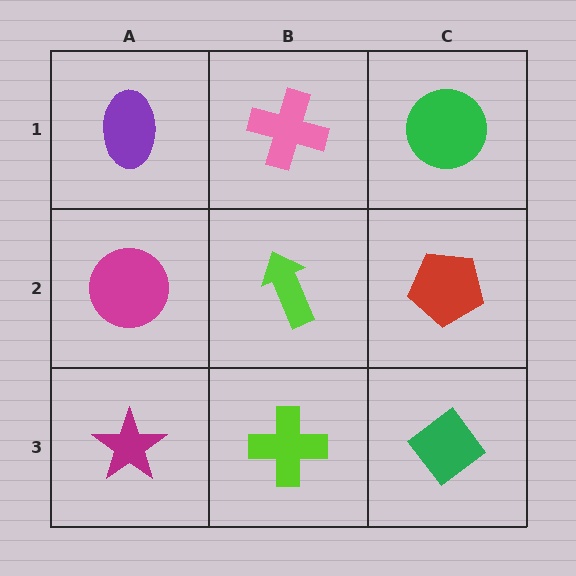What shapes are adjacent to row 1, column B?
A lime arrow (row 2, column B), a purple ellipse (row 1, column A), a green circle (row 1, column C).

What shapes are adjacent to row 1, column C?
A red pentagon (row 2, column C), a pink cross (row 1, column B).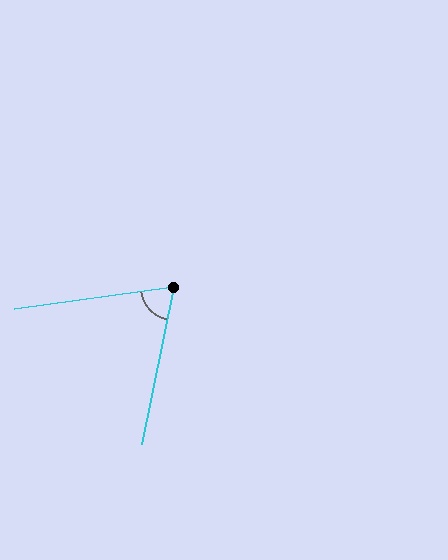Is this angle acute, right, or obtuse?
It is acute.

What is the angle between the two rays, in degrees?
Approximately 71 degrees.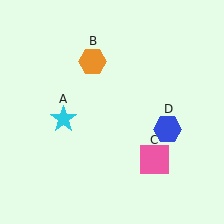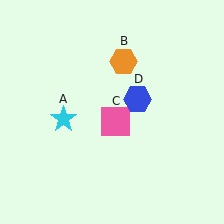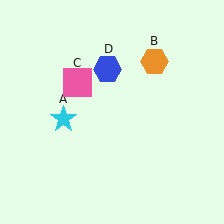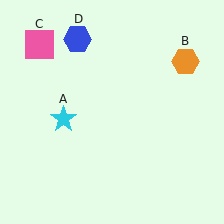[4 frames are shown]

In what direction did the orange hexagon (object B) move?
The orange hexagon (object B) moved right.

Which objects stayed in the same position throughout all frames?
Cyan star (object A) remained stationary.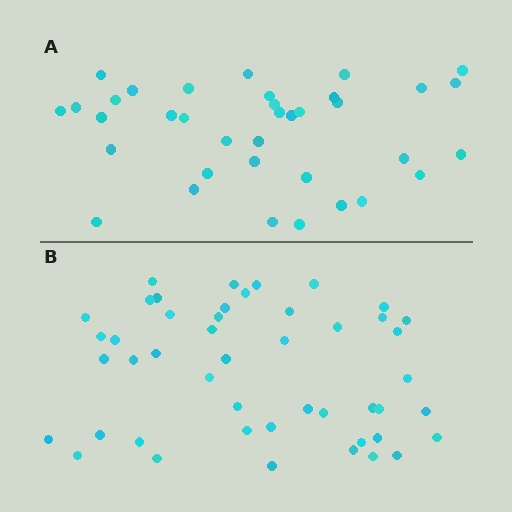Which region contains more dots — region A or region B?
Region B (the bottom region) has more dots.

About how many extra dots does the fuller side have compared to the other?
Region B has roughly 12 or so more dots than region A.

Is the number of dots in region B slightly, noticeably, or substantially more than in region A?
Region B has noticeably more, but not dramatically so. The ratio is roughly 1.3 to 1.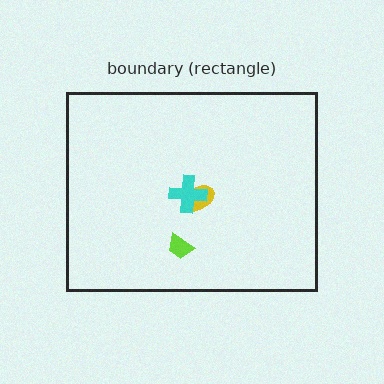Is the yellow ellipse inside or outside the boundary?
Inside.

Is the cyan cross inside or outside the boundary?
Inside.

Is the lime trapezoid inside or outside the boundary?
Inside.